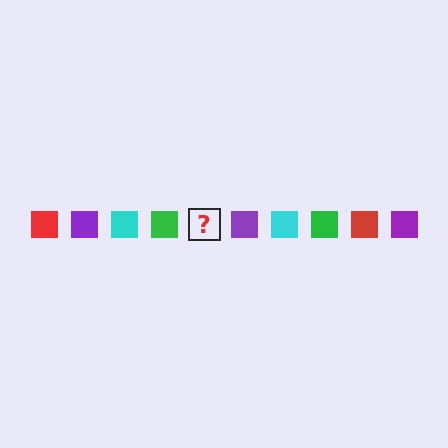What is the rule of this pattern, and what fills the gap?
The rule is that the pattern cycles through red, purple, cyan, green squares. The gap should be filled with a red square.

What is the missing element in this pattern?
The missing element is a red square.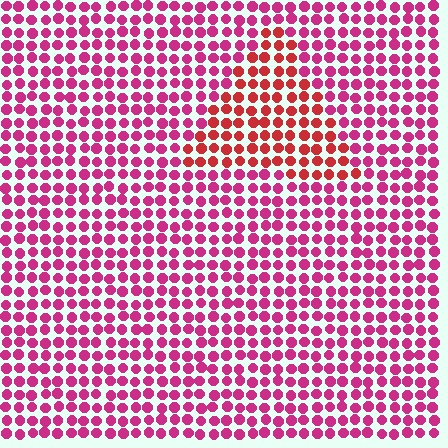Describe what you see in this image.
The image is filled with small magenta elements in a uniform arrangement. A triangle-shaped region is visible where the elements are tinted to a slightly different hue, forming a subtle color boundary.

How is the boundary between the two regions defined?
The boundary is defined purely by a slight shift in hue (about 31 degrees). Spacing, size, and orientation are identical on both sides.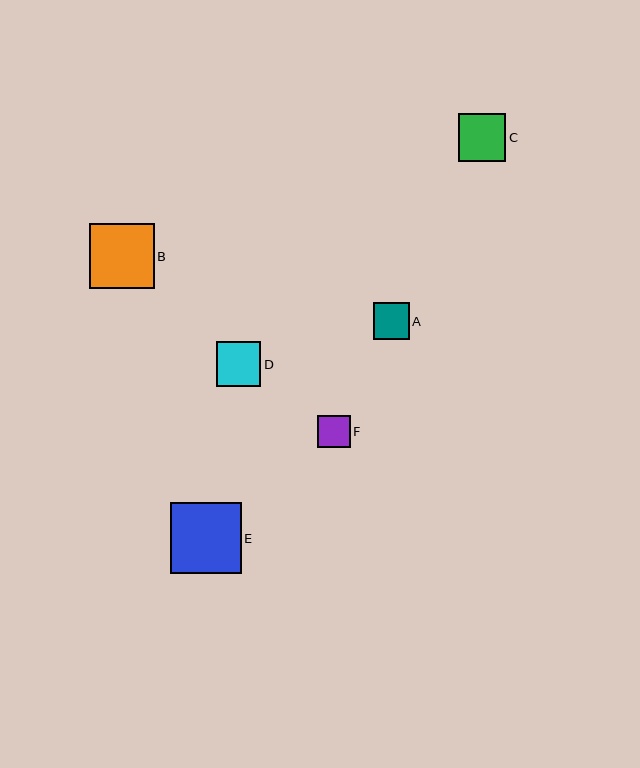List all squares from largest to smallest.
From largest to smallest: E, B, C, D, A, F.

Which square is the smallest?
Square F is the smallest with a size of approximately 33 pixels.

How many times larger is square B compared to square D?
Square B is approximately 1.4 times the size of square D.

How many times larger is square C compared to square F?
Square C is approximately 1.5 times the size of square F.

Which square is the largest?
Square E is the largest with a size of approximately 71 pixels.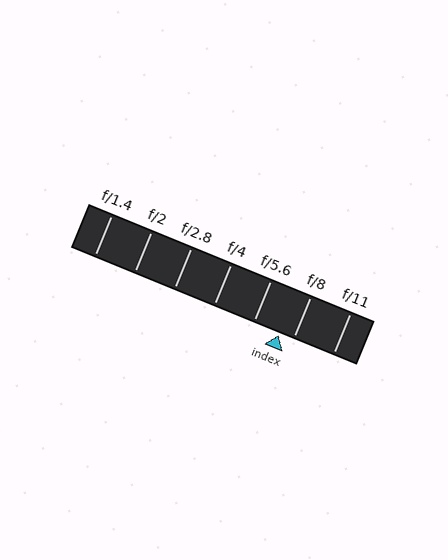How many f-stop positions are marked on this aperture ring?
There are 7 f-stop positions marked.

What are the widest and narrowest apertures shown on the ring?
The widest aperture shown is f/1.4 and the narrowest is f/11.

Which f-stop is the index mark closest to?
The index mark is closest to f/8.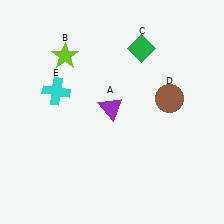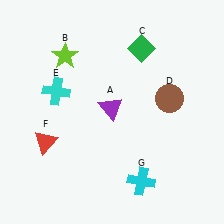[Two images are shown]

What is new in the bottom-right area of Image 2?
A cyan cross (G) was added in the bottom-right area of Image 2.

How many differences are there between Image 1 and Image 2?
There are 2 differences between the two images.